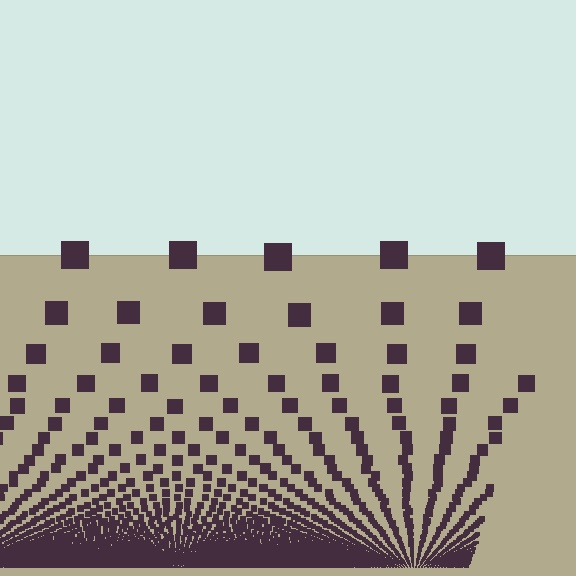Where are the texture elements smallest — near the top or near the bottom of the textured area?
Near the bottom.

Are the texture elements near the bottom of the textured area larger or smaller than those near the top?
Smaller. The gradient is inverted — elements near the bottom are smaller and denser.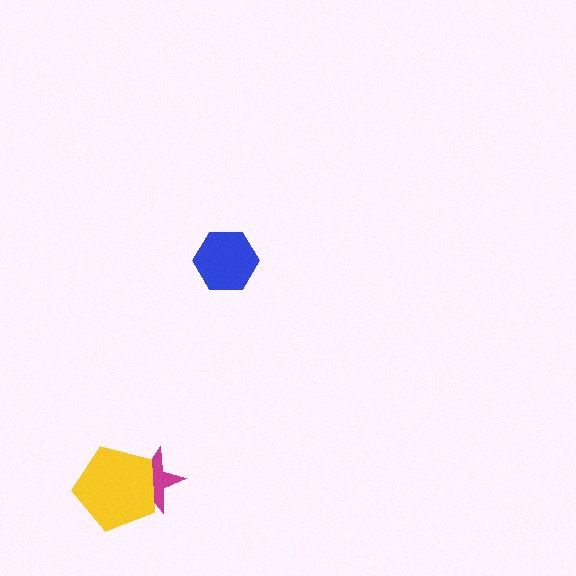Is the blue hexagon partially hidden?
No, no other shape covers it.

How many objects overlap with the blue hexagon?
0 objects overlap with the blue hexagon.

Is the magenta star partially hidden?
Yes, it is partially covered by another shape.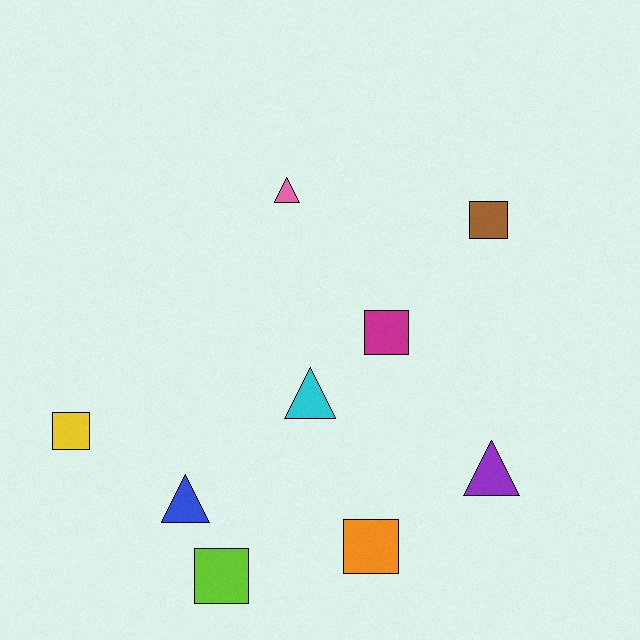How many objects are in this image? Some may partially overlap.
There are 9 objects.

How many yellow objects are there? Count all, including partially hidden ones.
There is 1 yellow object.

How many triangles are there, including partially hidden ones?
There are 4 triangles.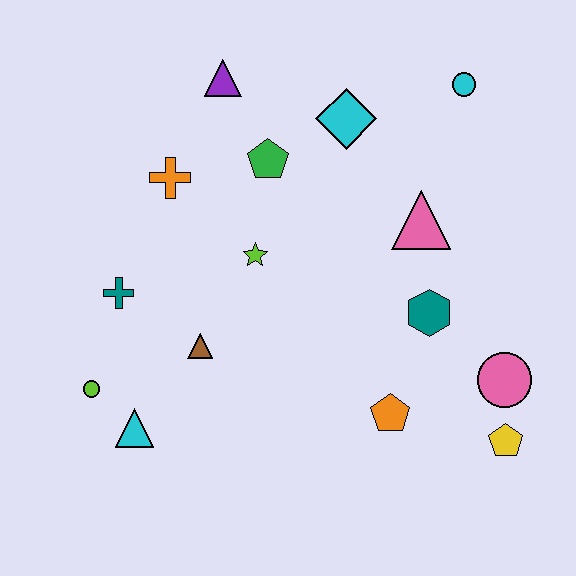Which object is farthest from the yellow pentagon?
The purple triangle is farthest from the yellow pentagon.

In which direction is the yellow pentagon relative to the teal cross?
The yellow pentagon is to the right of the teal cross.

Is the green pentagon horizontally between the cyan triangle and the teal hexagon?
Yes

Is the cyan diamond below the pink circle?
No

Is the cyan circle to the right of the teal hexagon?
Yes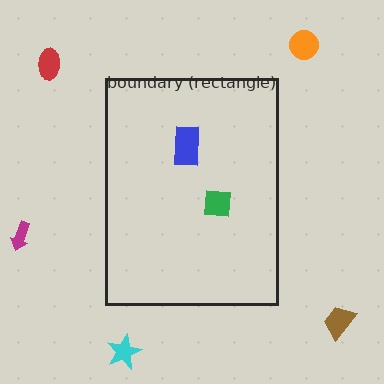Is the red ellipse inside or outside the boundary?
Outside.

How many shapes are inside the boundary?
2 inside, 5 outside.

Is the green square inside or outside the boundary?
Inside.